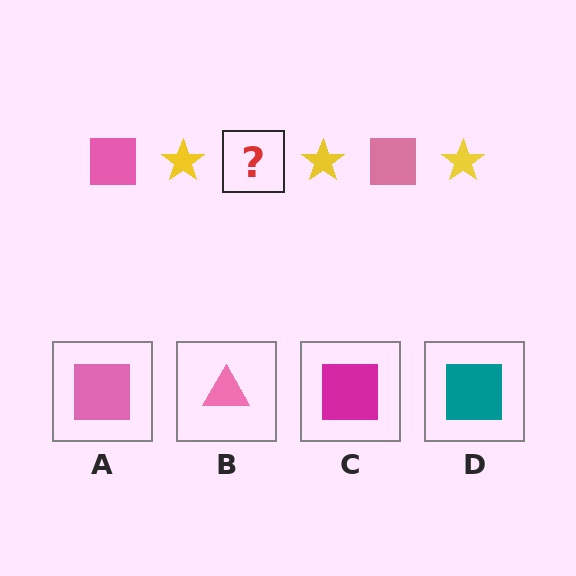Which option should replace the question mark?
Option A.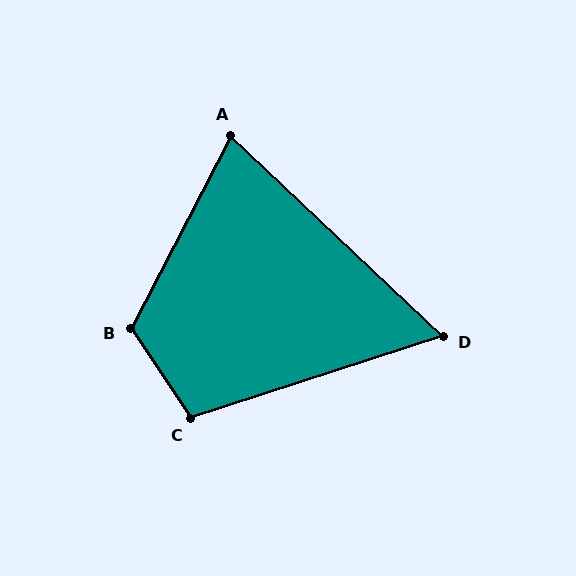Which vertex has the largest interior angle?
B, at approximately 119 degrees.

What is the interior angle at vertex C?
Approximately 106 degrees (obtuse).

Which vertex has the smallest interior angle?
D, at approximately 61 degrees.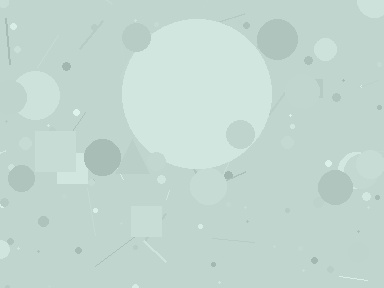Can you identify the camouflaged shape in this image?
The camouflaged shape is a circle.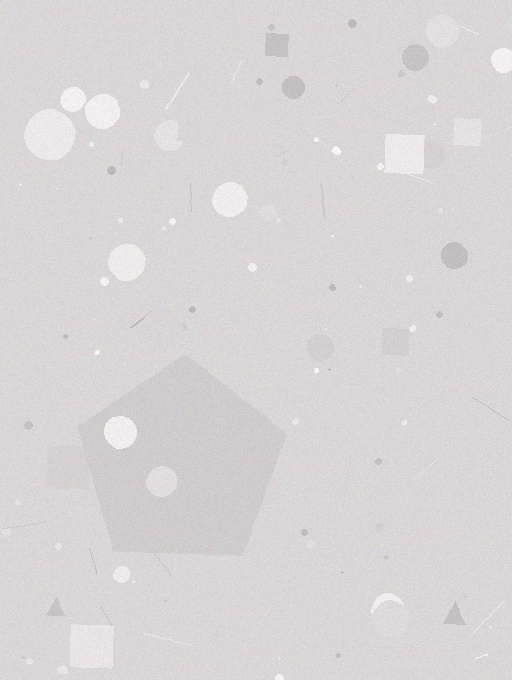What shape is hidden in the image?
A pentagon is hidden in the image.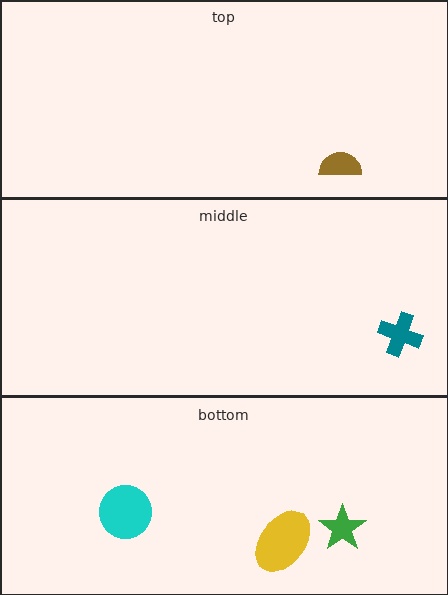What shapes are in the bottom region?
The yellow ellipse, the cyan circle, the green star.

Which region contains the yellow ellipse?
The bottom region.